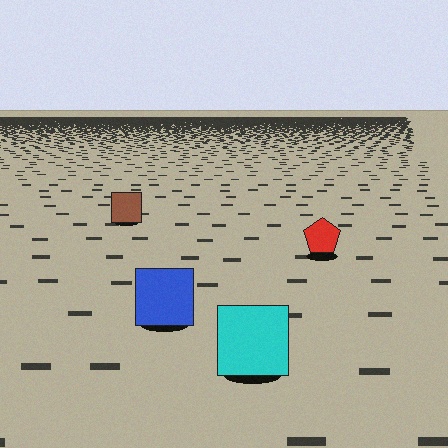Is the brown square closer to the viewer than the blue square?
No. The blue square is closer — you can tell from the texture gradient: the ground texture is coarser near it.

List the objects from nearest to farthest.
From nearest to farthest: the cyan square, the blue square, the red pentagon, the brown square.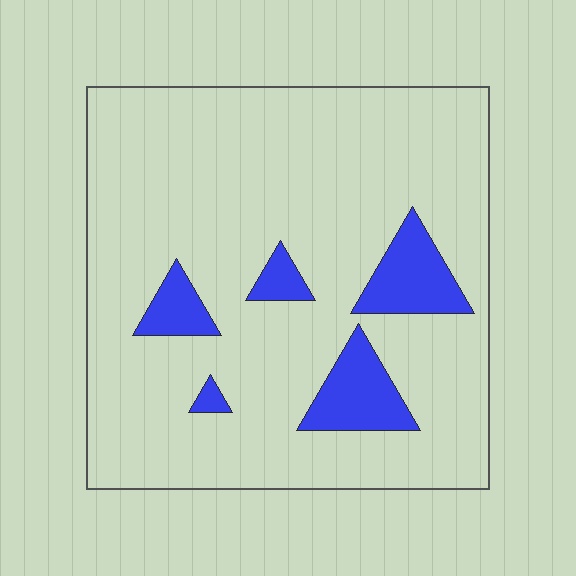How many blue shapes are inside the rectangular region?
5.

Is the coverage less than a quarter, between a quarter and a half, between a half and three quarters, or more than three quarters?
Less than a quarter.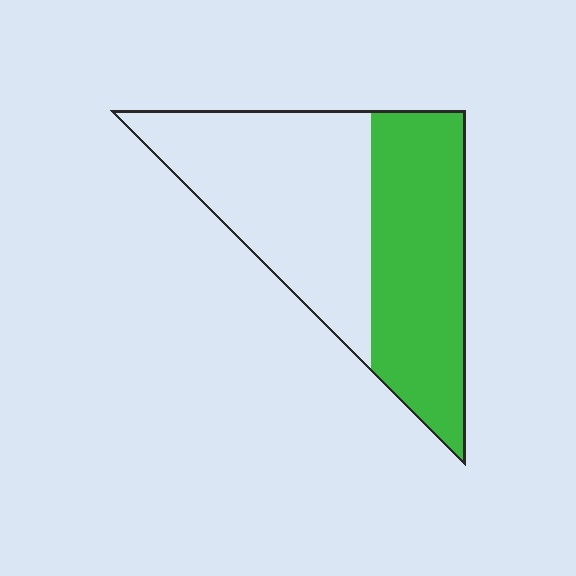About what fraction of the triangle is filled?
About one half (1/2).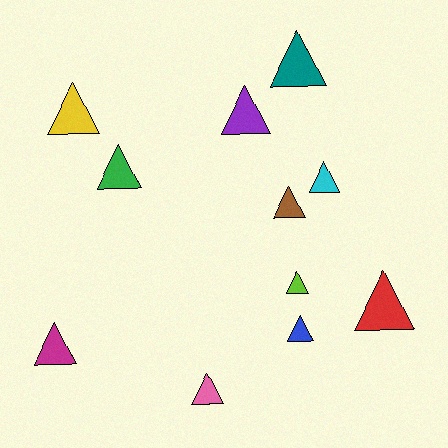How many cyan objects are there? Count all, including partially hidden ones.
There is 1 cyan object.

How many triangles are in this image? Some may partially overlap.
There are 11 triangles.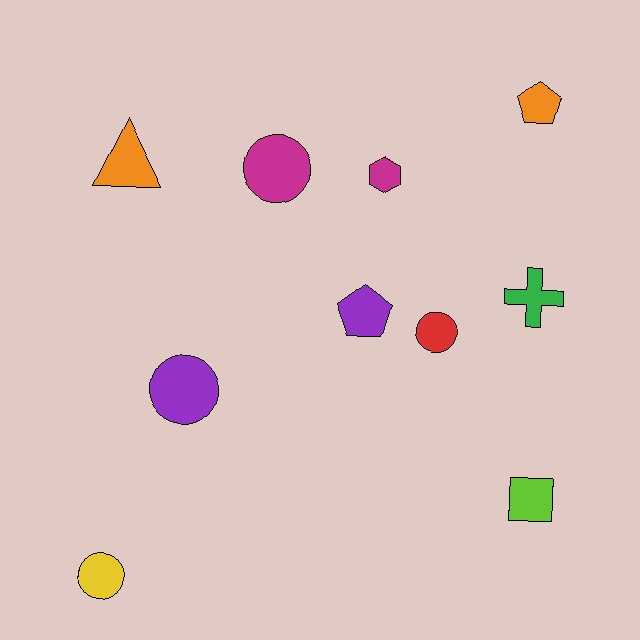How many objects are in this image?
There are 10 objects.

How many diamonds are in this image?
There are no diamonds.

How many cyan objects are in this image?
There are no cyan objects.